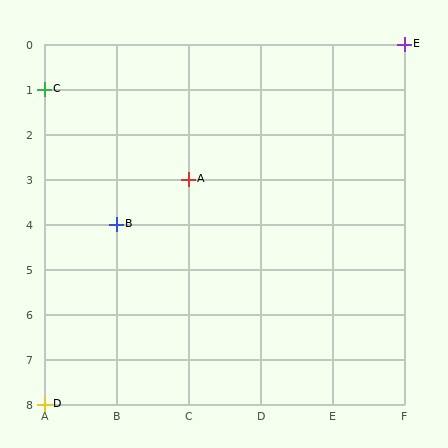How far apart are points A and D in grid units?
Points A and D are 2 columns and 5 rows apart (about 5.4 grid units diagonally).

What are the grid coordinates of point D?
Point D is at grid coordinates (A, 8).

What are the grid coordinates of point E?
Point E is at grid coordinates (F, 0).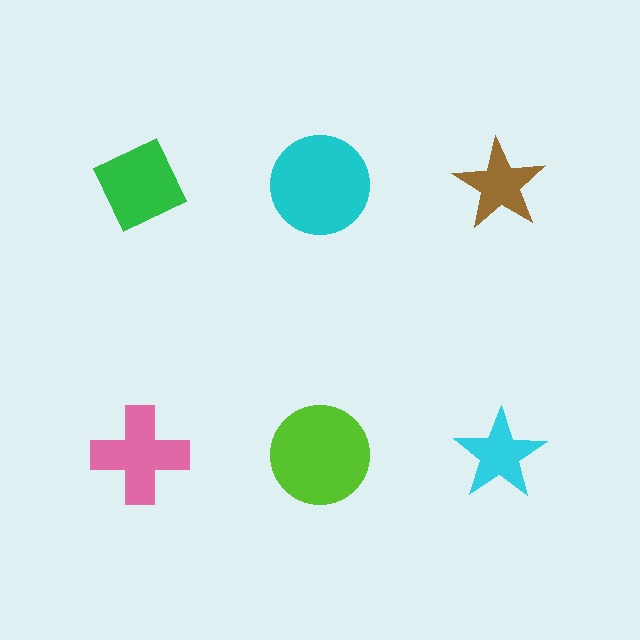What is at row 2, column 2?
A lime circle.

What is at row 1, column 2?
A cyan circle.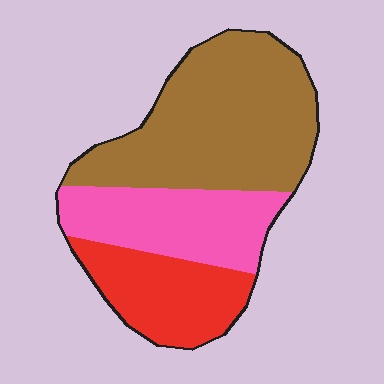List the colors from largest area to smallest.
From largest to smallest: brown, pink, red.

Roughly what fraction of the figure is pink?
Pink covers about 25% of the figure.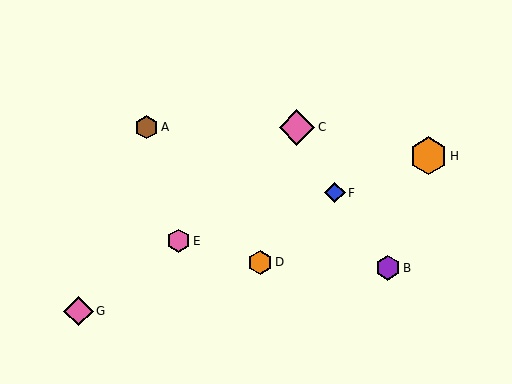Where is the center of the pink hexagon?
The center of the pink hexagon is at (179, 241).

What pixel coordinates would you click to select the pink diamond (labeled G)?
Click at (78, 311) to select the pink diamond G.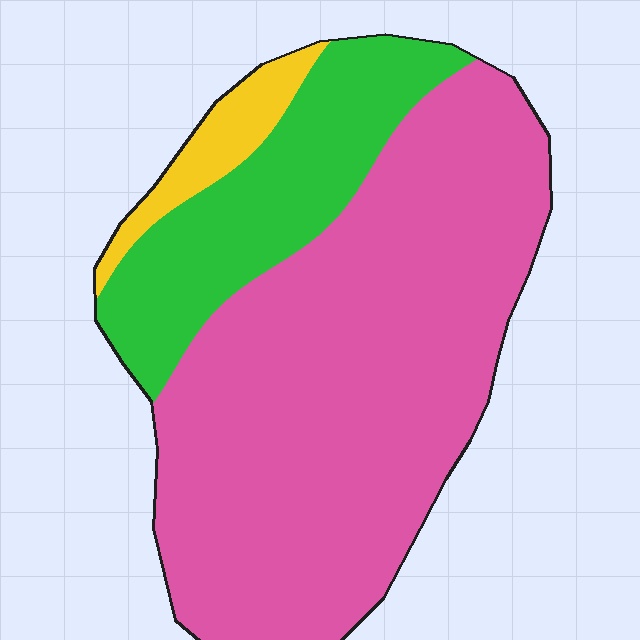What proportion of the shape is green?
Green covers roughly 25% of the shape.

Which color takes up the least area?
Yellow, at roughly 5%.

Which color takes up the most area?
Pink, at roughly 70%.